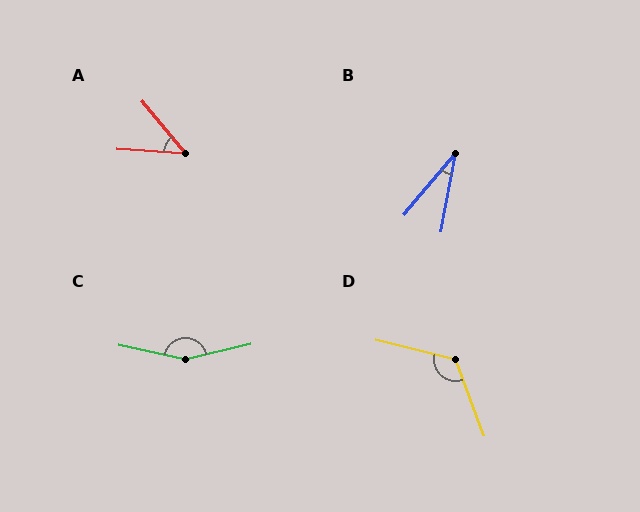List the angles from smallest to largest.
B (30°), A (47°), D (124°), C (154°).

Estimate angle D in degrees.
Approximately 124 degrees.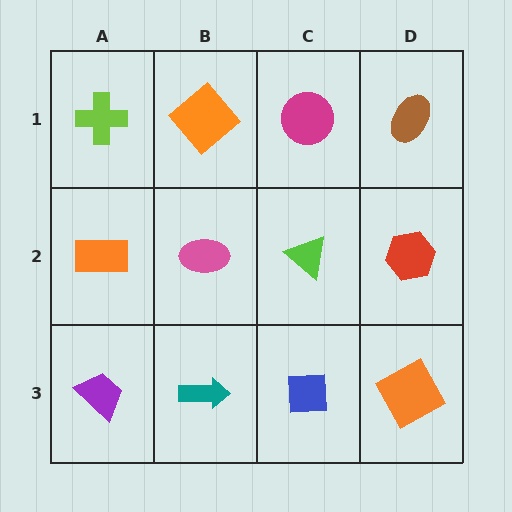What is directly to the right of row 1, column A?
An orange diamond.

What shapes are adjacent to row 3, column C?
A lime triangle (row 2, column C), a teal arrow (row 3, column B), an orange square (row 3, column D).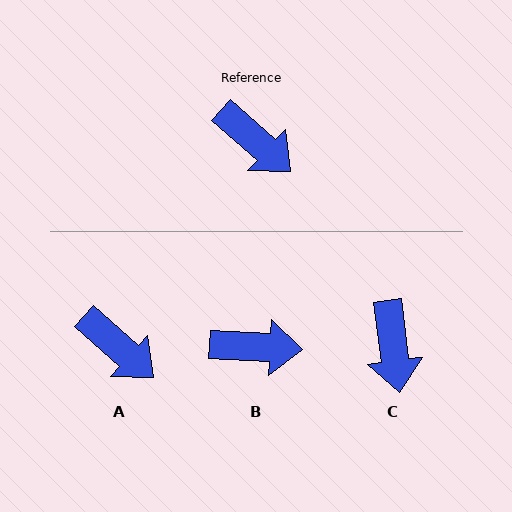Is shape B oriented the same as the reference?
No, it is off by about 39 degrees.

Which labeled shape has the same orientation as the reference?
A.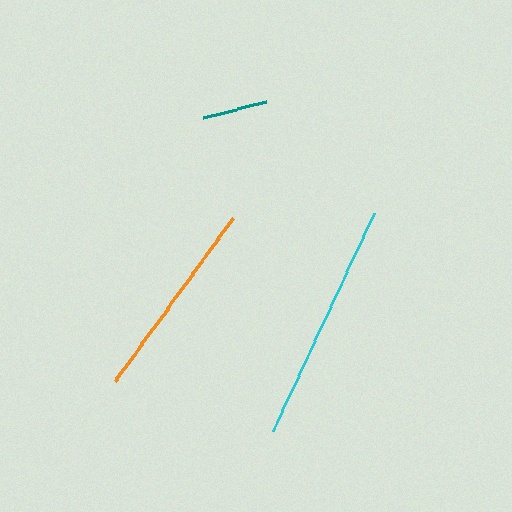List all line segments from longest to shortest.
From longest to shortest: cyan, orange, teal.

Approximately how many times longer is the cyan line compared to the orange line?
The cyan line is approximately 1.2 times the length of the orange line.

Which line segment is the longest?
The cyan line is the longest at approximately 240 pixels.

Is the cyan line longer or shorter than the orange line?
The cyan line is longer than the orange line.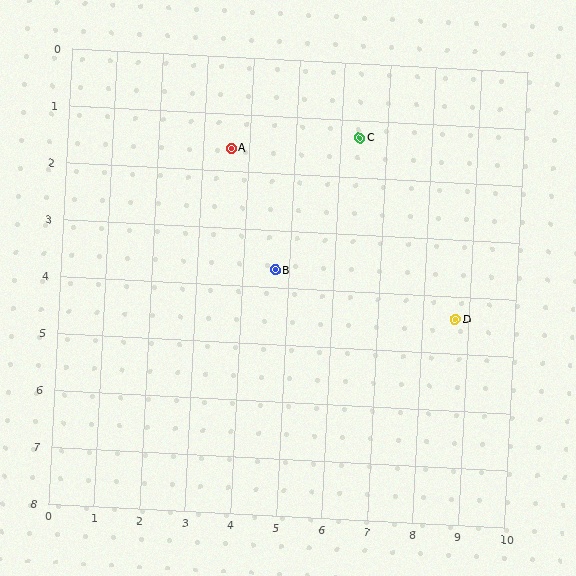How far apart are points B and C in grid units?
Points B and C are about 2.9 grid units apart.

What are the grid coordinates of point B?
Point B is at approximately (4.7, 3.7).